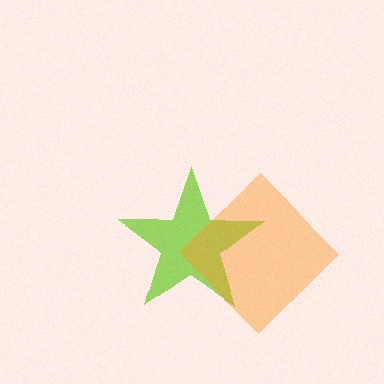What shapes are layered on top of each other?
The layered shapes are: a lime star, an orange diamond.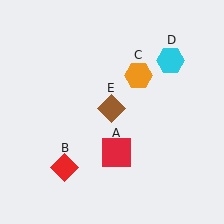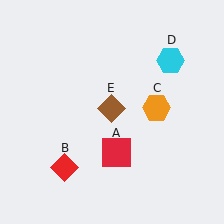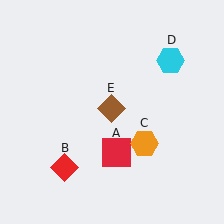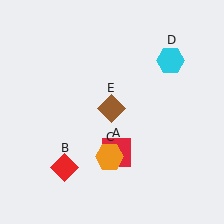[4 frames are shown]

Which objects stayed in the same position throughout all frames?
Red square (object A) and red diamond (object B) and cyan hexagon (object D) and brown diamond (object E) remained stationary.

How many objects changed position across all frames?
1 object changed position: orange hexagon (object C).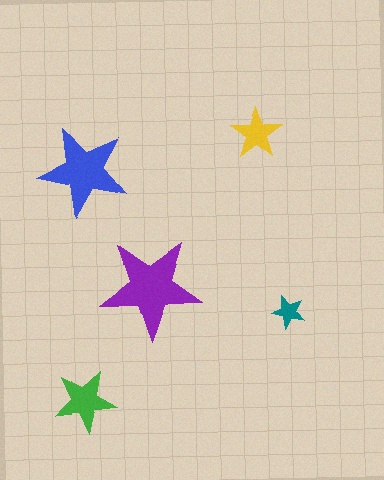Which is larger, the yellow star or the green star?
The green one.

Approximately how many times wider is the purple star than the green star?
About 1.5 times wider.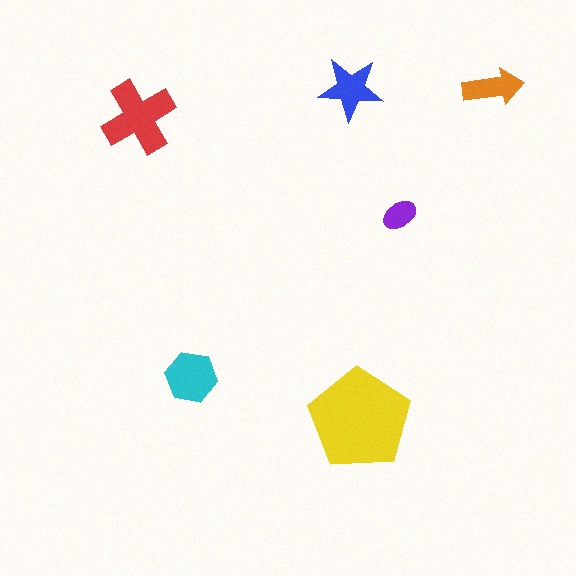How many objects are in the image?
There are 6 objects in the image.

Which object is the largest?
The yellow pentagon.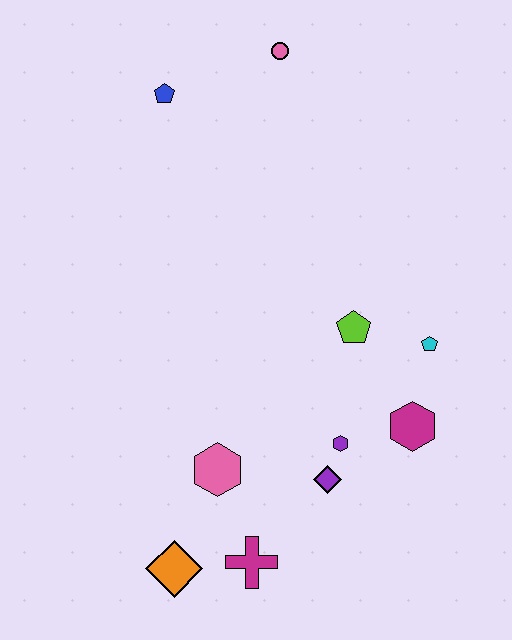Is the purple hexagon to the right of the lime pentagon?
No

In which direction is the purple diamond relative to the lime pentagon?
The purple diamond is below the lime pentagon.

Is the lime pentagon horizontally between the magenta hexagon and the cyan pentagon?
No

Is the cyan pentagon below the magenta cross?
No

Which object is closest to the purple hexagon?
The purple diamond is closest to the purple hexagon.